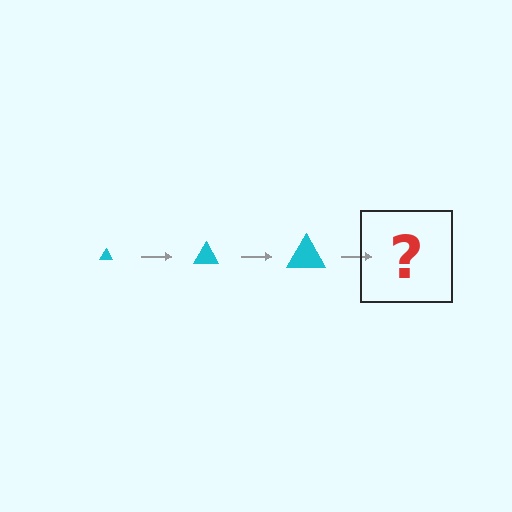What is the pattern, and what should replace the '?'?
The pattern is that the triangle gets progressively larger each step. The '?' should be a cyan triangle, larger than the previous one.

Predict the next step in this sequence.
The next step is a cyan triangle, larger than the previous one.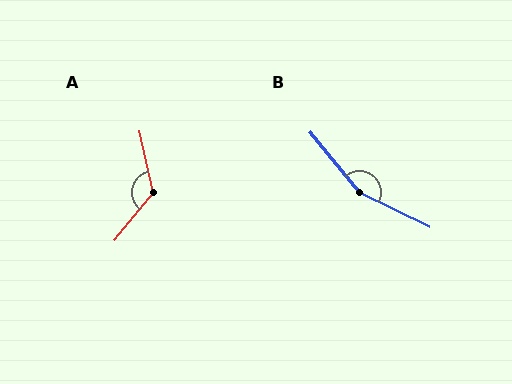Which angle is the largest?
B, at approximately 156 degrees.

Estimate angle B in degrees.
Approximately 156 degrees.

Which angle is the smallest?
A, at approximately 128 degrees.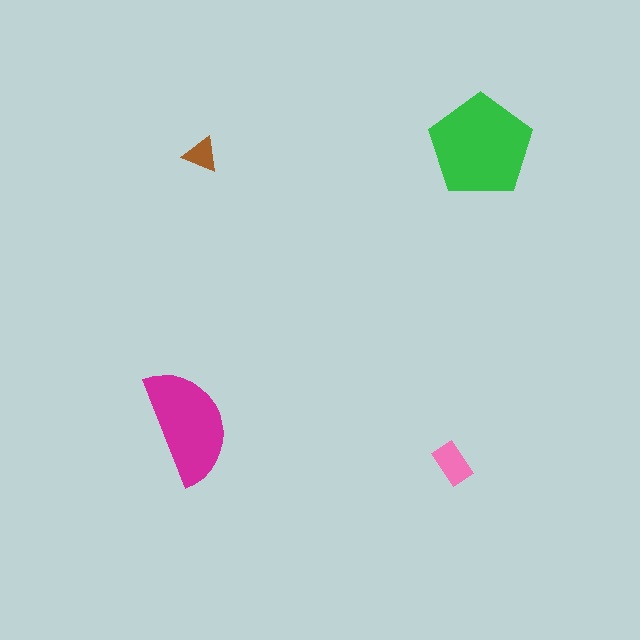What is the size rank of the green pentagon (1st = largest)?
1st.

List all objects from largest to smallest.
The green pentagon, the magenta semicircle, the pink rectangle, the brown triangle.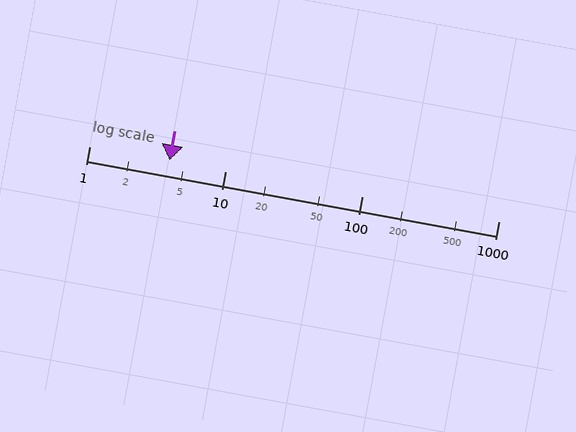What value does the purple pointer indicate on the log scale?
The pointer indicates approximately 3.9.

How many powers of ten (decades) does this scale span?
The scale spans 3 decades, from 1 to 1000.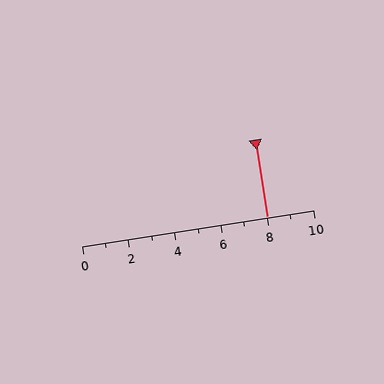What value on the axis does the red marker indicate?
The marker indicates approximately 8.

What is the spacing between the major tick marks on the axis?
The major ticks are spaced 2 apart.